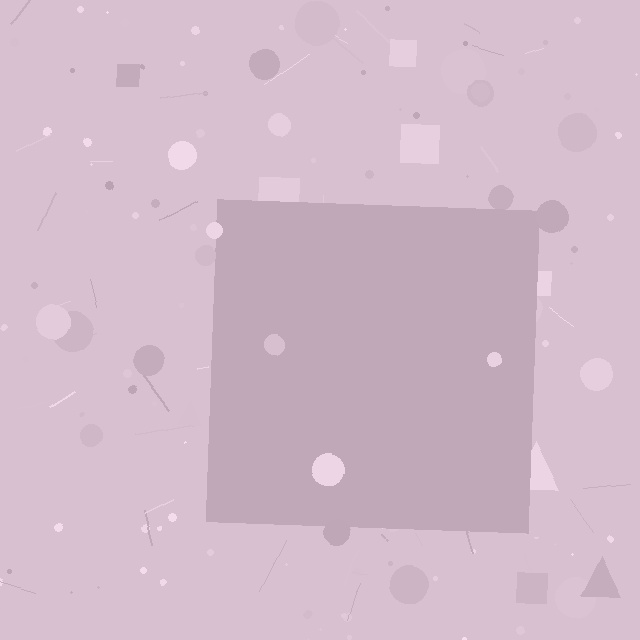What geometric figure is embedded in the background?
A square is embedded in the background.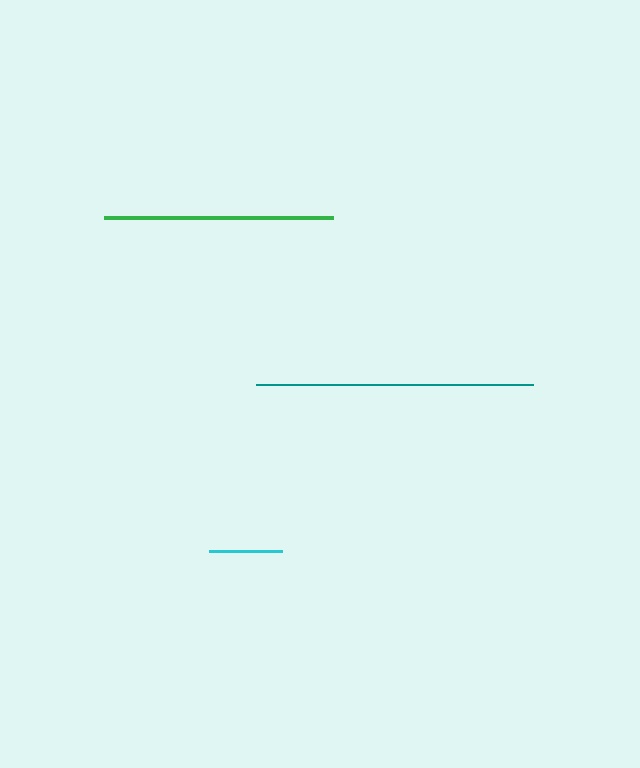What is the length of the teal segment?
The teal segment is approximately 276 pixels long.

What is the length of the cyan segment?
The cyan segment is approximately 73 pixels long.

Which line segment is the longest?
The teal line is the longest at approximately 276 pixels.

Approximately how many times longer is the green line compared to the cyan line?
The green line is approximately 3.1 times the length of the cyan line.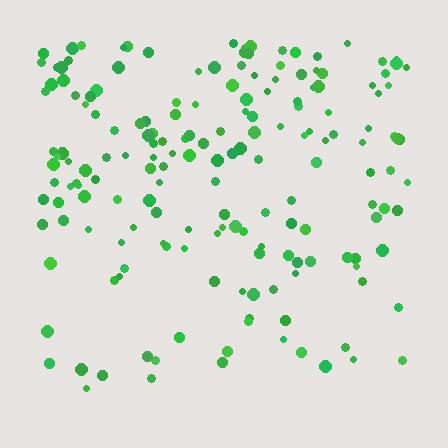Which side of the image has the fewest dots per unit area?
The bottom.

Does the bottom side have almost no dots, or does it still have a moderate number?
Still a moderate number, just noticeably fewer than the top.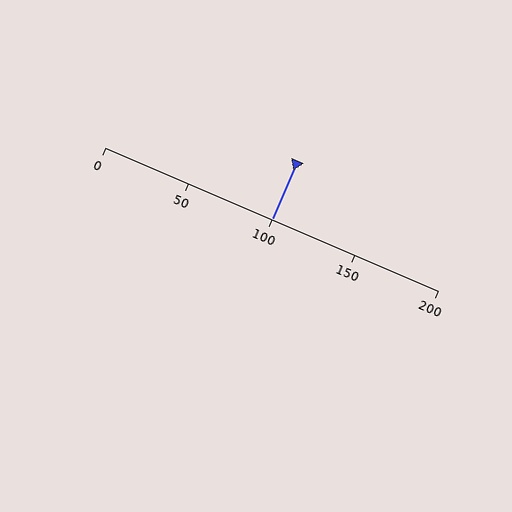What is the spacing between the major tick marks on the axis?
The major ticks are spaced 50 apart.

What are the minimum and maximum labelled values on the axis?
The axis runs from 0 to 200.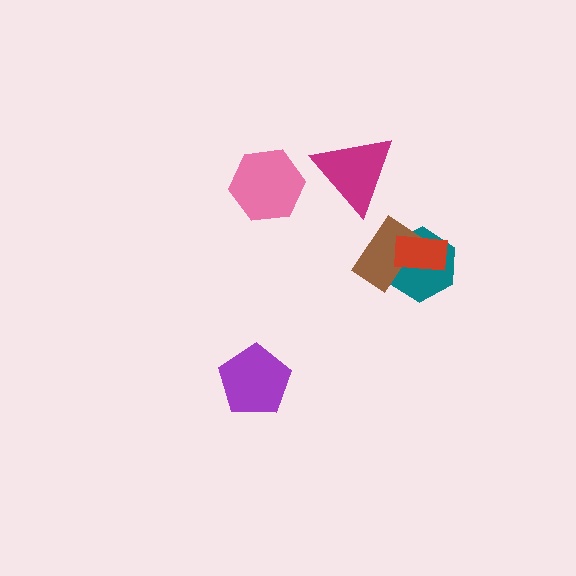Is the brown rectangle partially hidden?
Yes, it is partially covered by another shape.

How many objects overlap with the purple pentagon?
0 objects overlap with the purple pentagon.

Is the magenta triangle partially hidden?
No, no other shape covers it.